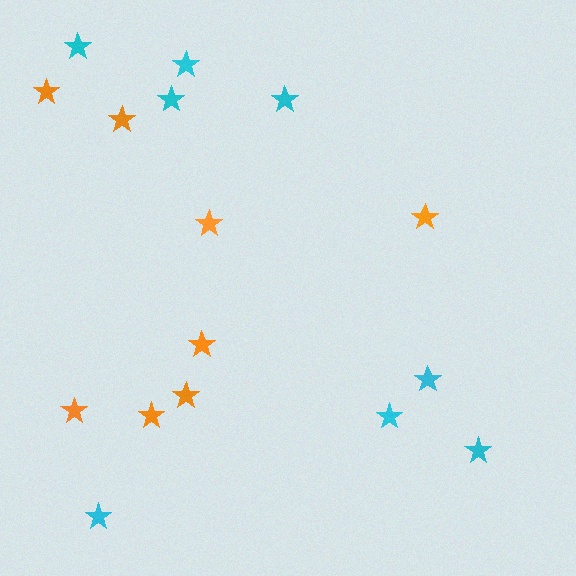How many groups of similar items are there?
There are 2 groups: one group of orange stars (8) and one group of cyan stars (8).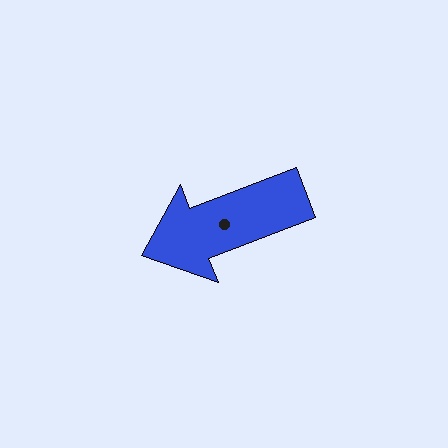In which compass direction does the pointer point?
West.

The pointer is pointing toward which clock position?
Roughly 8 o'clock.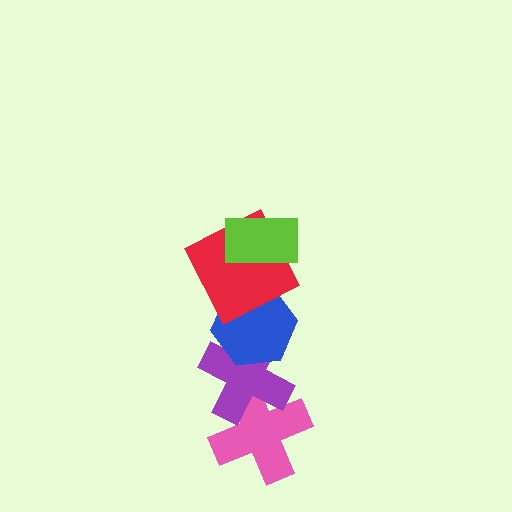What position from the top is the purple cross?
The purple cross is 4th from the top.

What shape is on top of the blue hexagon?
The red square is on top of the blue hexagon.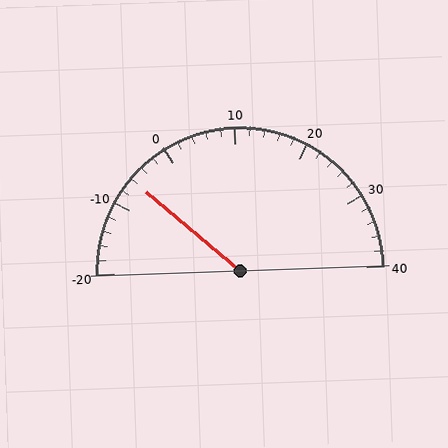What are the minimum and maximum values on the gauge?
The gauge ranges from -20 to 40.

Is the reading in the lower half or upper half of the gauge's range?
The reading is in the lower half of the range (-20 to 40).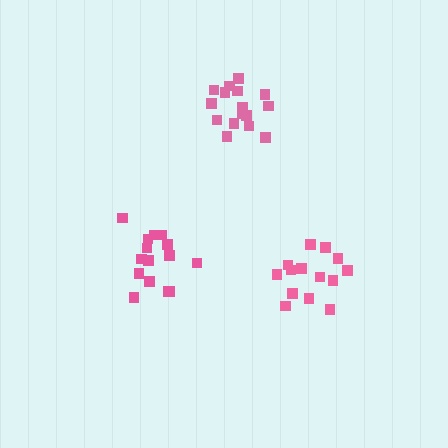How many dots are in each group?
Group 1: 14 dots, Group 2: 15 dots, Group 3: 16 dots (45 total).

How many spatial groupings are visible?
There are 3 spatial groupings.